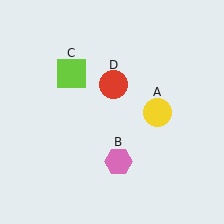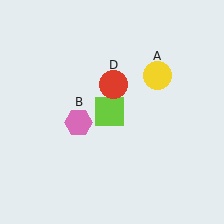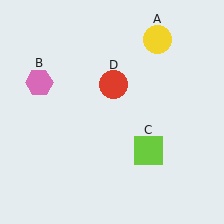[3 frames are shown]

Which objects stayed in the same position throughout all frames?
Red circle (object D) remained stationary.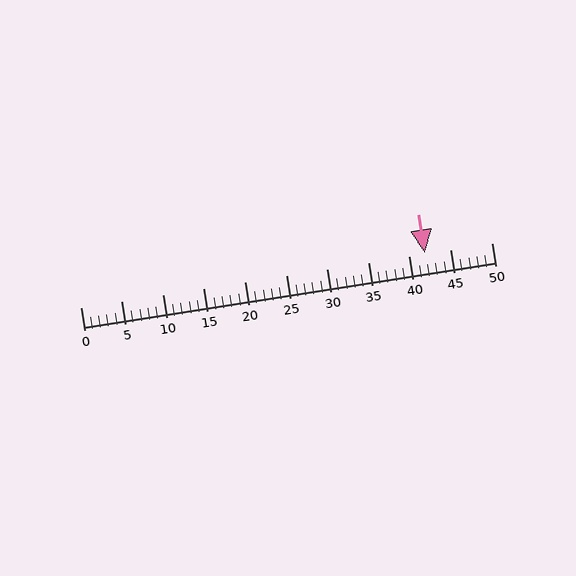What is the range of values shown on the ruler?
The ruler shows values from 0 to 50.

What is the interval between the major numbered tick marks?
The major tick marks are spaced 5 units apart.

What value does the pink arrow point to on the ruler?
The pink arrow points to approximately 42.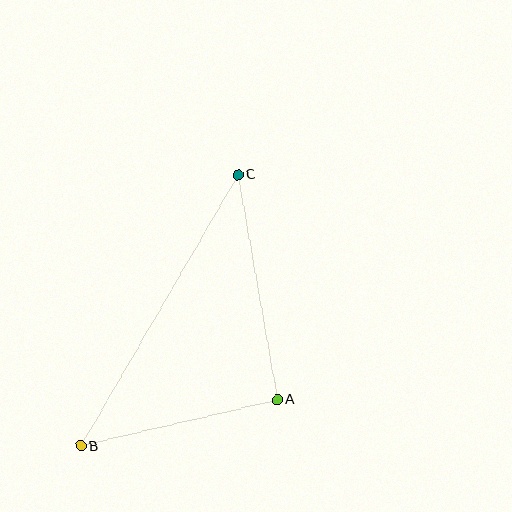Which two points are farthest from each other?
Points B and C are farthest from each other.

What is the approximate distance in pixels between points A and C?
The distance between A and C is approximately 228 pixels.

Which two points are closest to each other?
Points A and B are closest to each other.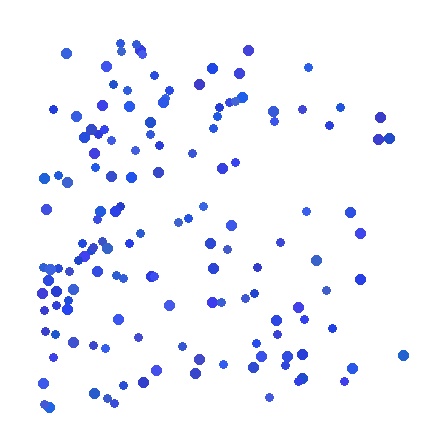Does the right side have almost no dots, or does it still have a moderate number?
Still a moderate number, just noticeably fewer than the left.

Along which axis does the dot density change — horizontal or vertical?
Horizontal.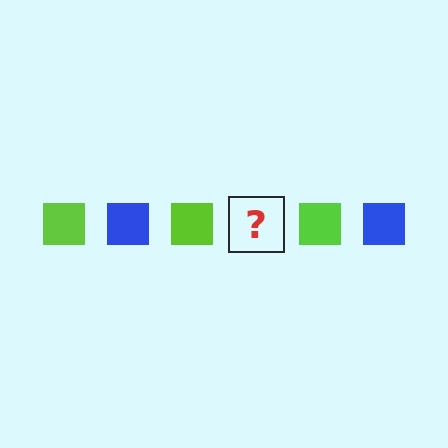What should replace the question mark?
The question mark should be replaced with a blue square.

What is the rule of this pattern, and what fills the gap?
The rule is that the pattern cycles through lime, blue squares. The gap should be filled with a blue square.